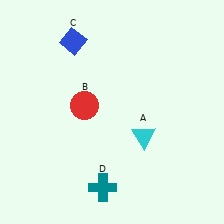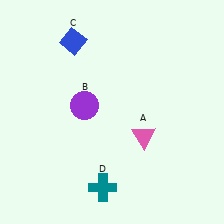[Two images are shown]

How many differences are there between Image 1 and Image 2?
There are 2 differences between the two images.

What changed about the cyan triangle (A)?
In Image 1, A is cyan. In Image 2, it changed to pink.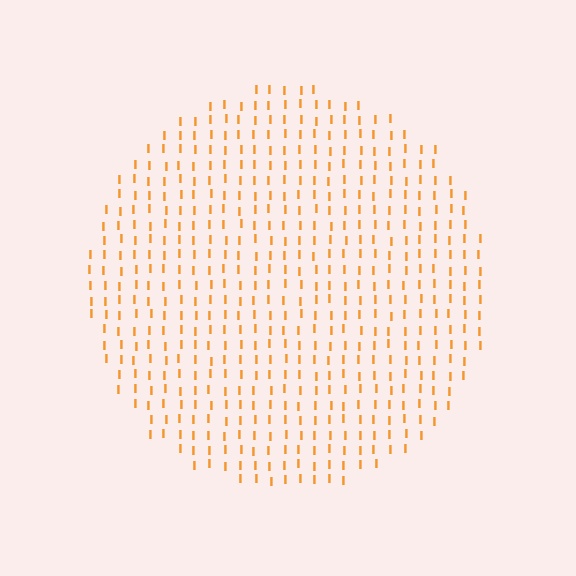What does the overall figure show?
The overall figure shows a circle.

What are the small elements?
The small elements are letter I's.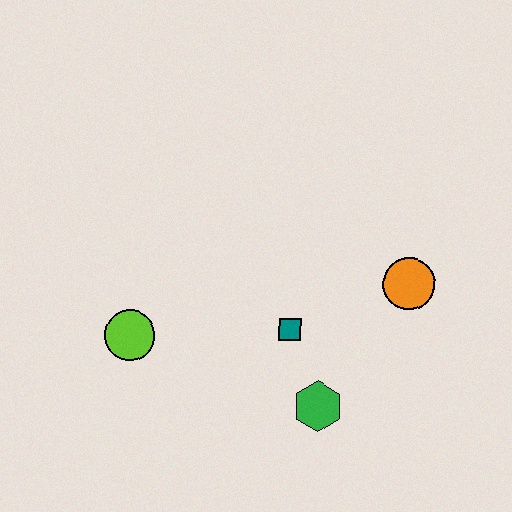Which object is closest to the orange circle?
The teal square is closest to the orange circle.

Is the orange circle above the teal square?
Yes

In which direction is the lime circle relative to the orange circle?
The lime circle is to the left of the orange circle.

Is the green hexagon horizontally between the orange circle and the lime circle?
Yes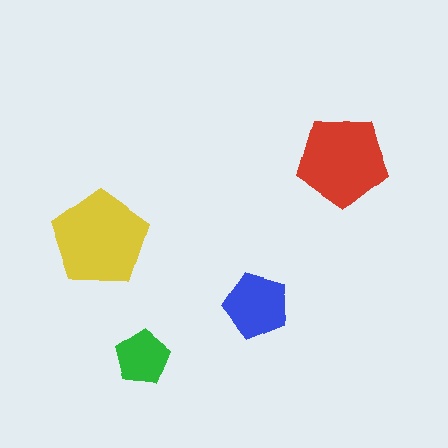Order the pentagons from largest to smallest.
the yellow one, the red one, the blue one, the green one.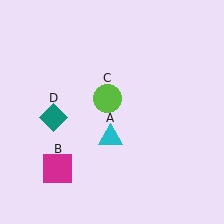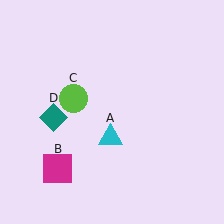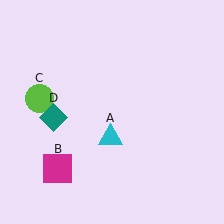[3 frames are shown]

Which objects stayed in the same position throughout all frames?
Cyan triangle (object A) and magenta square (object B) and teal diamond (object D) remained stationary.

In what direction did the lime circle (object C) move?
The lime circle (object C) moved left.